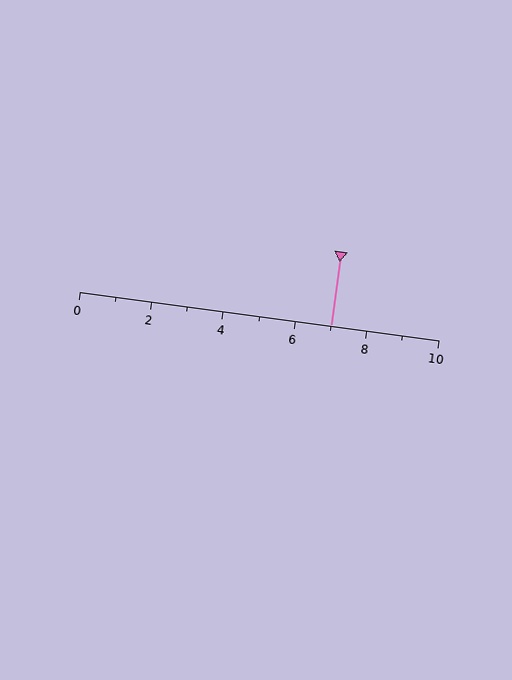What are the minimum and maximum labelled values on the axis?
The axis runs from 0 to 10.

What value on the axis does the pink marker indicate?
The marker indicates approximately 7.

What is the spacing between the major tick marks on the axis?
The major ticks are spaced 2 apart.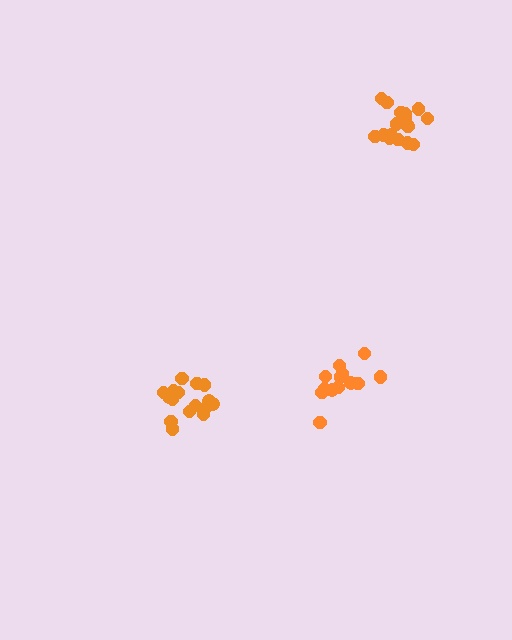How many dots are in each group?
Group 1: 16 dots, Group 2: 13 dots, Group 3: 18 dots (47 total).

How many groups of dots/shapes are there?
There are 3 groups.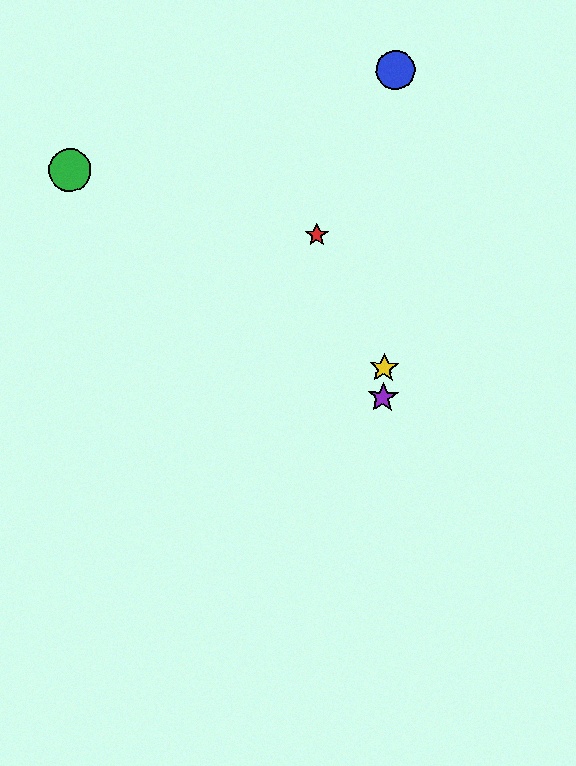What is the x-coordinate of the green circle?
The green circle is at x≈70.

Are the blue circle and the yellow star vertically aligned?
Yes, both are at x≈396.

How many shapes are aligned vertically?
3 shapes (the blue circle, the yellow star, the purple star) are aligned vertically.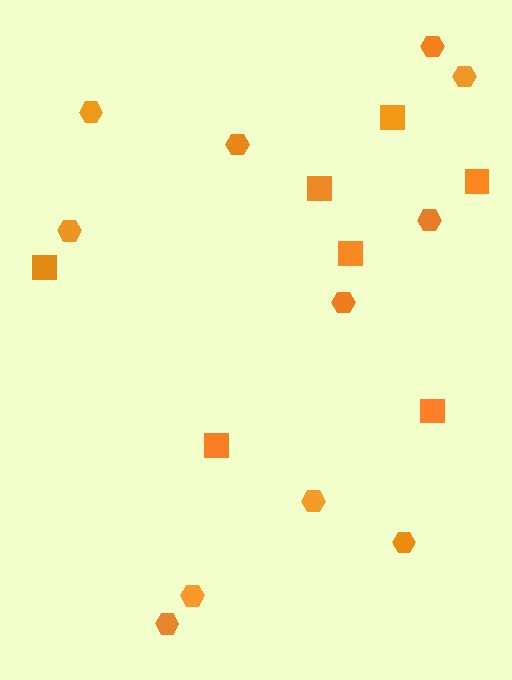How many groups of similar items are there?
There are 2 groups: one group of squares (7) and one group of hexagons (11).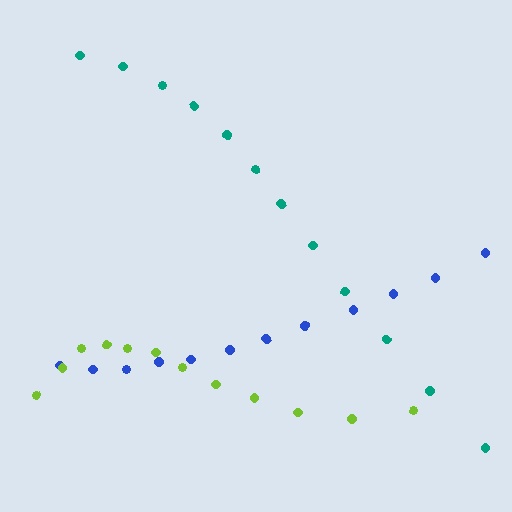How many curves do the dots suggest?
There are 3 distinct paths.